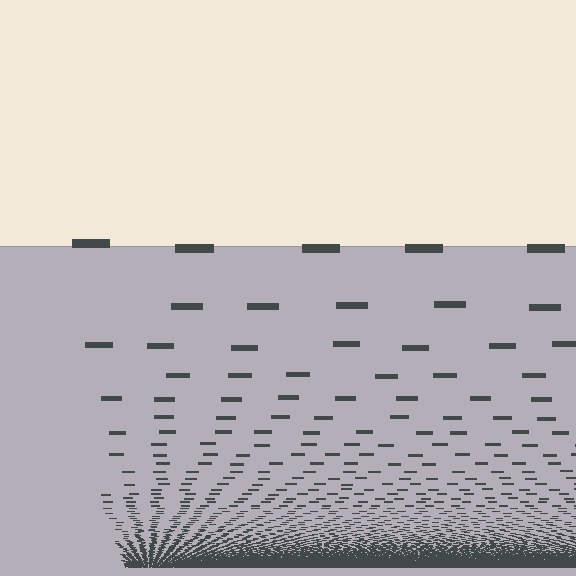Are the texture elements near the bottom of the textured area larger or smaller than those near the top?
Smaller. The gradient is inverted — elements near the bottom are smaller and denser.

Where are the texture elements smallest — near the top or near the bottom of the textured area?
Near the bottom.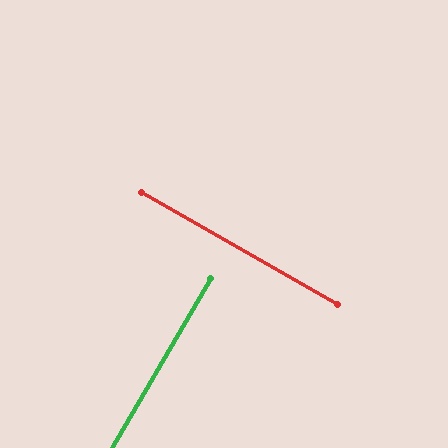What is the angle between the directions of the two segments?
Approximately 90 degrees.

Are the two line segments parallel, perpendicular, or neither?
Perpendicular — they meet at approximately 90°.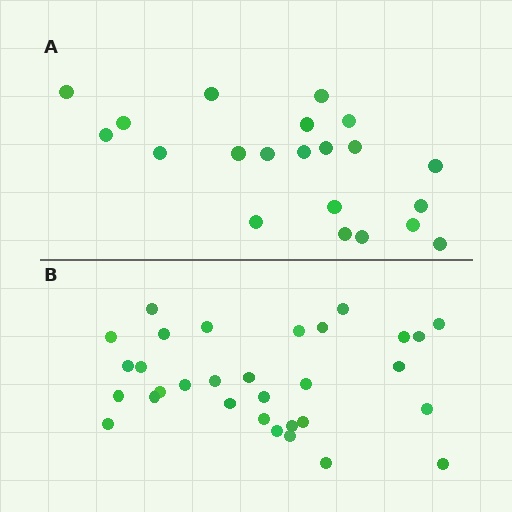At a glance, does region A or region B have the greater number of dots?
Region B (the bottom region) has more dots.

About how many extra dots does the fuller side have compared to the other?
Region B has roughly 10 or so more dots than region A.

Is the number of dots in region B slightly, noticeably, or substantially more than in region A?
Region B has substantially more. The ratio is roughly 1.5 to 1.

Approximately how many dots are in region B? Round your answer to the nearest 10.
About 30 dots. (The exact count is 31, which rounds to 30.)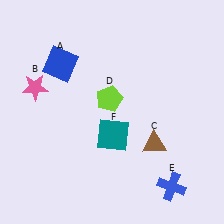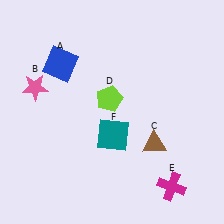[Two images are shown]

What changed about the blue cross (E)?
In Image 1, E is blue. In Image 2, it changed to magenta.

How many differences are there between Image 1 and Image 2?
There is 1 difference between the two images.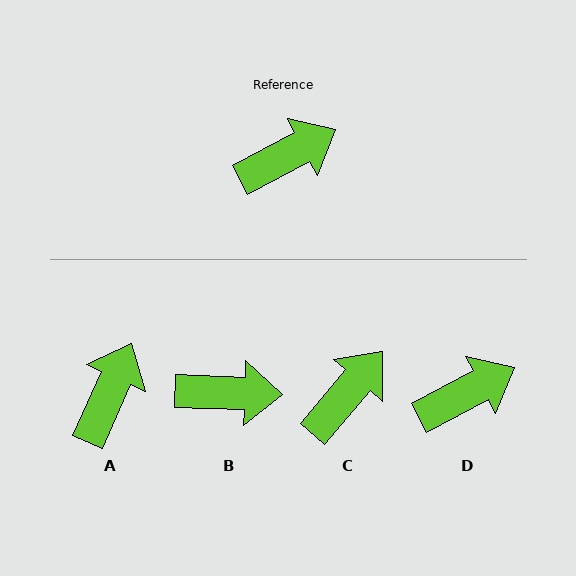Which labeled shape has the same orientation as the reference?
D.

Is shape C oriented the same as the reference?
No, it is off by about 22 degrees.